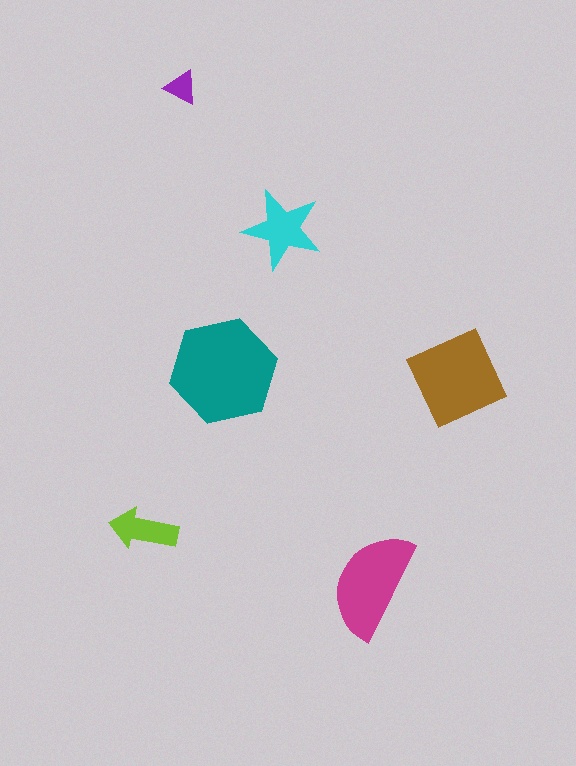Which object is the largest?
The teal hexagon.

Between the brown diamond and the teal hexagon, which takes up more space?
The teal hexagon.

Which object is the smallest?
The purple triangle.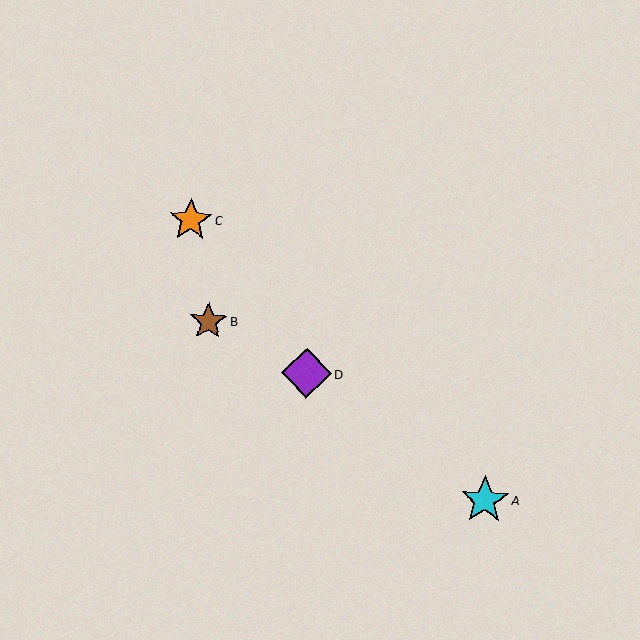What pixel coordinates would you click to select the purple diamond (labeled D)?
Click at (306, 373) to select the purple diamond D.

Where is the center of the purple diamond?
The center of the purple diamond is at (306, 373).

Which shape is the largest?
The purple diamond (labeled D) is the largest.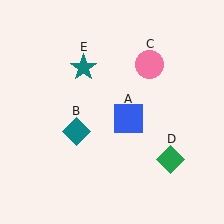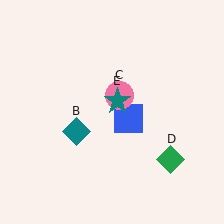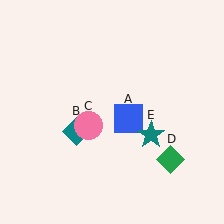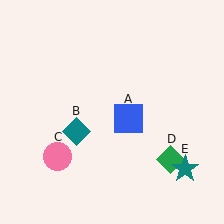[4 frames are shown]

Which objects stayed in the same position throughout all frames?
Blue square (object A) and teal diamond (object B) and green diamond (object D) remained stationary.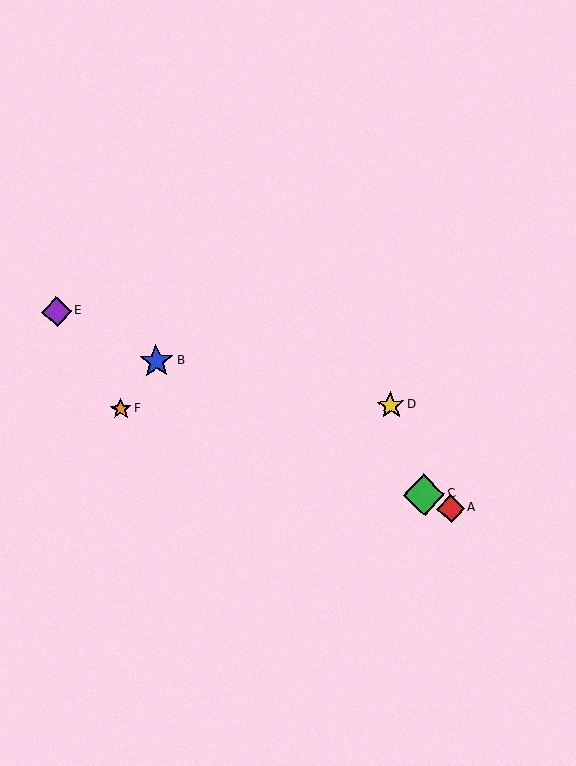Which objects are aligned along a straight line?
Objects A, B, C, E are aligned along a straight line.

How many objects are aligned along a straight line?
4 objects (A, B, C, E) are aligned along a straight line.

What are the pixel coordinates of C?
Object C is at (424, 495).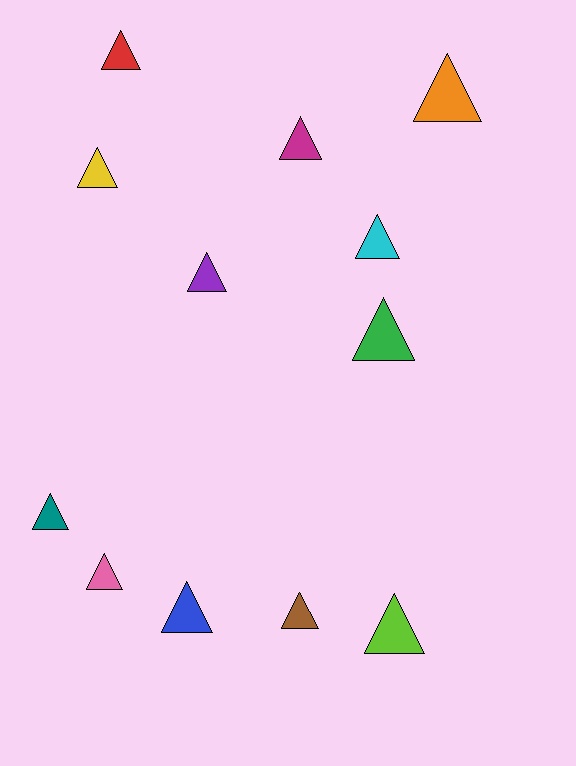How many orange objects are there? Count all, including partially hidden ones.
There is 1 orange object.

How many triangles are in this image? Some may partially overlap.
There are 12 triangles.